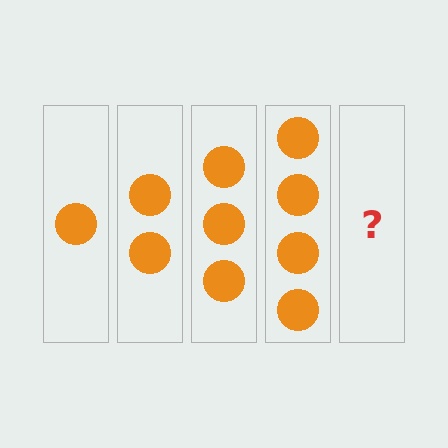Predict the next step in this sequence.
The next step is 5 circles.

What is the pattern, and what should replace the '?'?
The pattern is that each step adds one more circle. The '?' should be 5 circles.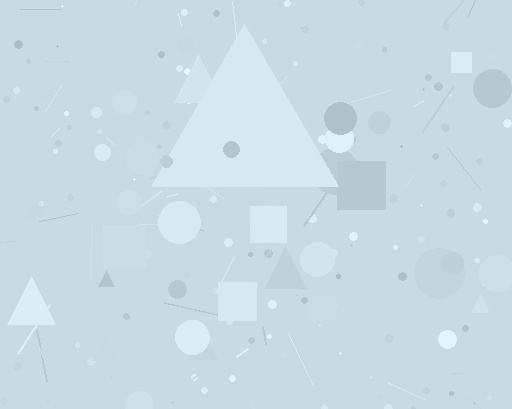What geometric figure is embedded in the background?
A triangle is embedded in the background.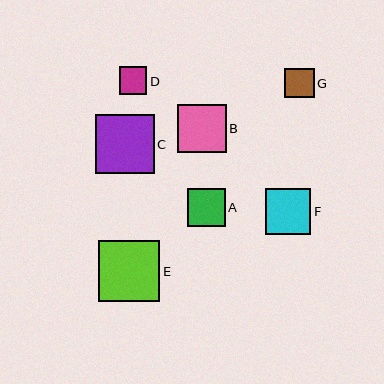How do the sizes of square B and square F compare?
Square B and square F are approximately the same size.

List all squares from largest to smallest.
From largest to smallest: E, C, B, F, A, G, D.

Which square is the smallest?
Square D is the smallest with a size of approximately 28 pixels.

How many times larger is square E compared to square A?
Square E is approximately 1.6 times the size of square A.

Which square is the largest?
Square E is the largest with a size of approximately 62 pixels.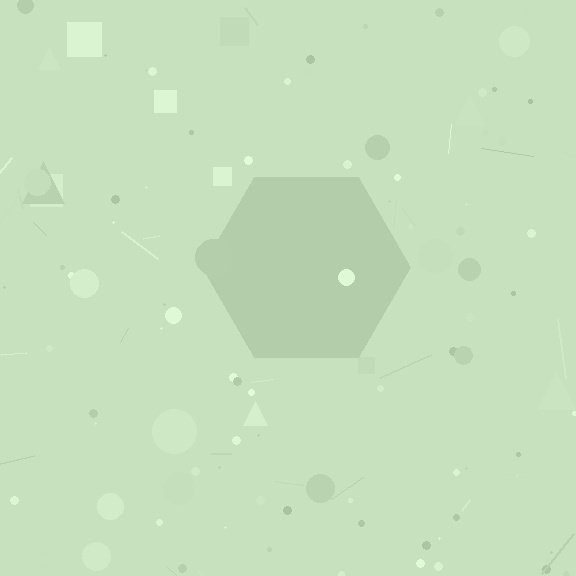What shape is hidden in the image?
A hexagon is hidden in the image.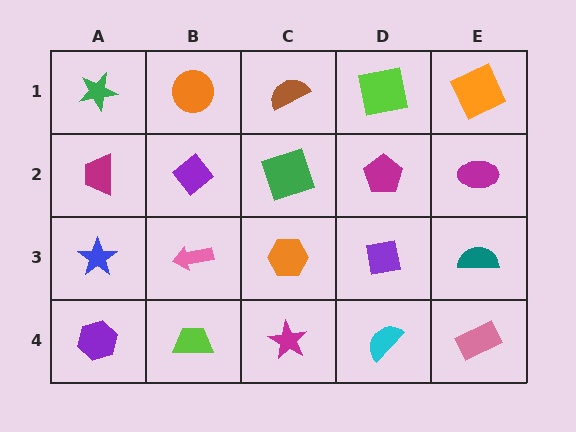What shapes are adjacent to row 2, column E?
An orange square (row 1, column E), a teal semicircle (row 3, column E), a magenta pentagon (row 2, column D).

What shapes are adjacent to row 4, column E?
A teal semicircle (row 3, column E), a cyan semicircle (row 4, column D).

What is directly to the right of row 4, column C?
A cyan semicircle.